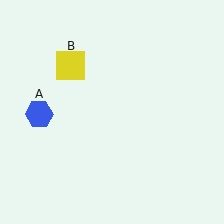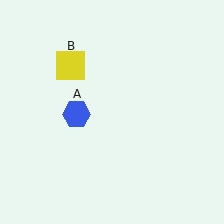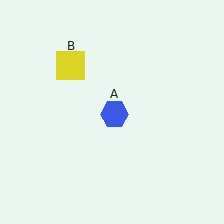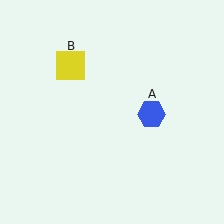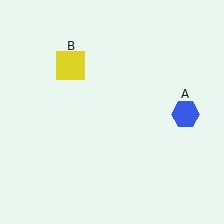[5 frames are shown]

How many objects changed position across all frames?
1 object changed position: blue hexagon (object A).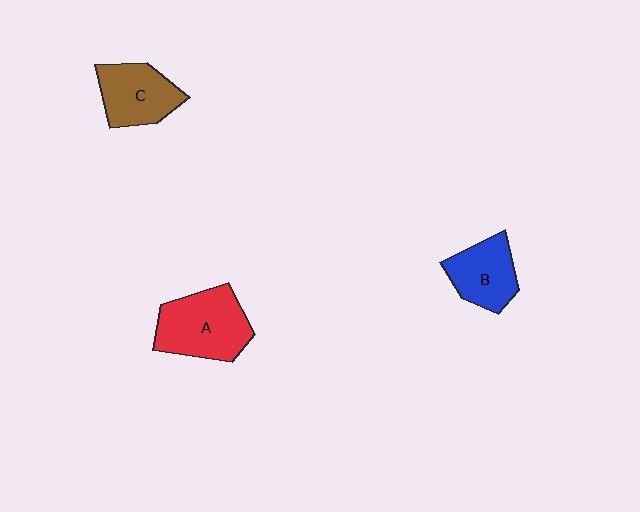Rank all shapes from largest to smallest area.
From largest to smallest: A (red), C (brown), B (blue).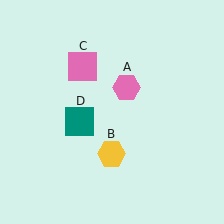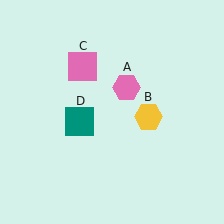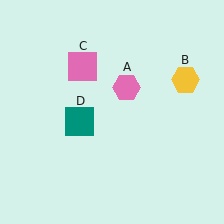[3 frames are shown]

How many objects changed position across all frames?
1 object changed position: yellow hexagon (object B).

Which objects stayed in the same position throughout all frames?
Pink hexagon (object A) and pink square (object C) and teal square (object D) remained stationary.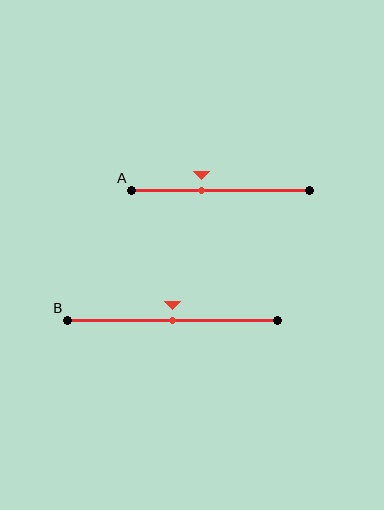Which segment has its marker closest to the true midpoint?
Segment B has its marker closest to the true midpoint.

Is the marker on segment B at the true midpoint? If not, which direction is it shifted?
Yes, the marker on segment B is at the true midpoint.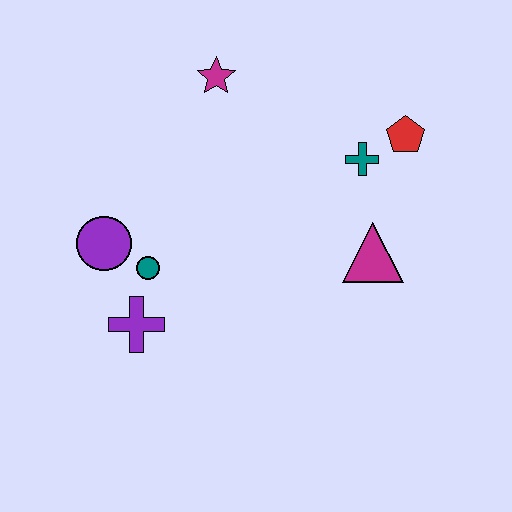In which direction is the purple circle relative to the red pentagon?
The purple circle is to the left of the red pentagon.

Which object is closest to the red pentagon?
The teal cross is closest to the red pentagon.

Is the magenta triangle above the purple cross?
Yes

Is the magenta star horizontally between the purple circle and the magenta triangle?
Yes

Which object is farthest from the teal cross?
The purple cross is farthest from the teal cross.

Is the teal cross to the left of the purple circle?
No